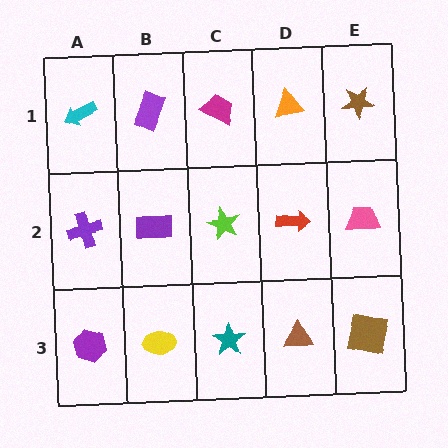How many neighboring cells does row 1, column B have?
3.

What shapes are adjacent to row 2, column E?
A brown star (row 1, column E), a brown square (row 3, column E), a red arrow (row 2, column D).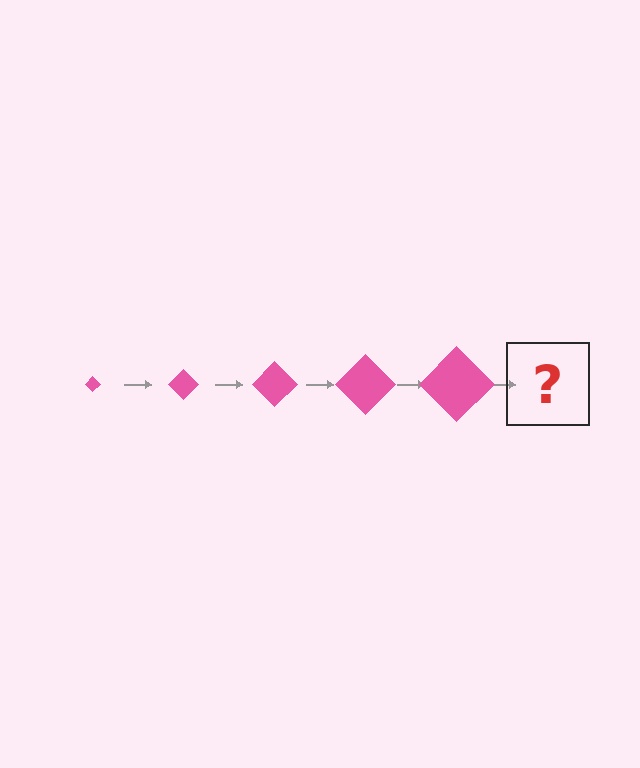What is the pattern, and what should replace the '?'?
The pattern is that the diamond gets progressively larger each step. The '?' should be a pink diamond, larger than the previous one.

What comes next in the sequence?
The next element should be a pink diamond, larger than the previous one.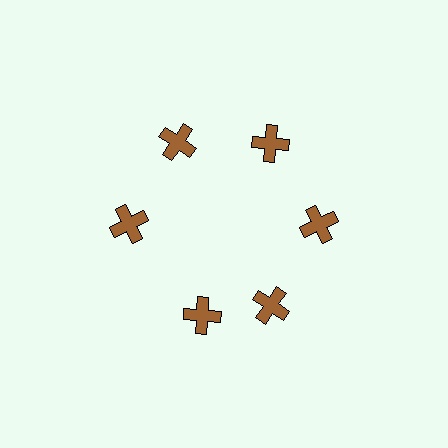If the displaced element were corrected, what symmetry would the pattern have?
It would have 6-fold rotational symmetry — the pattern would map onto itself every 60 degrees.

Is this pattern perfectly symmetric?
No. The 6 brown crosses are arranged in a ring, but one element near the 7 o'clock position is rotated out of alignment along the ring, breaking the 6-fold rotational symmetry.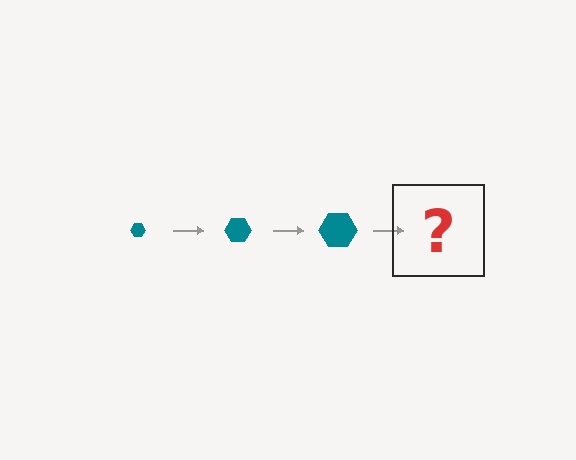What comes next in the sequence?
The next element should be a teal hexagon, larger than the previous one.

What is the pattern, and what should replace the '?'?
The pattern is that the hexagon gets progressively larger each step. The '?' should be a teal hexagon, larger than the previous one.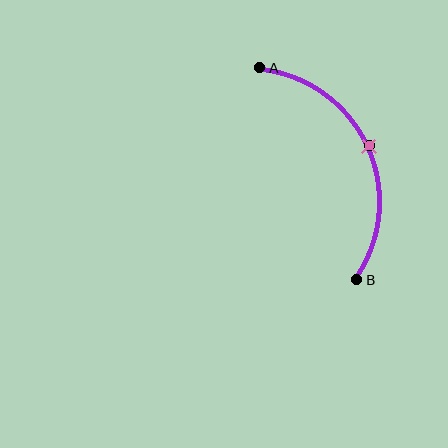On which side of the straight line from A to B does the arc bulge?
The arc bulges to the right of the straight line connecting A and B.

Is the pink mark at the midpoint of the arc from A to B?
Yes. The pink mark lies on the arc at equal arc-length from both A and B — it is the arc midpoint.